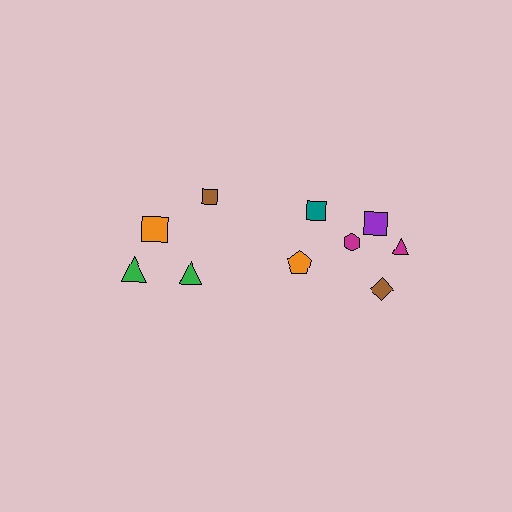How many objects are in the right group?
There are 6 objects.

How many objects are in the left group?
There are 4 objects.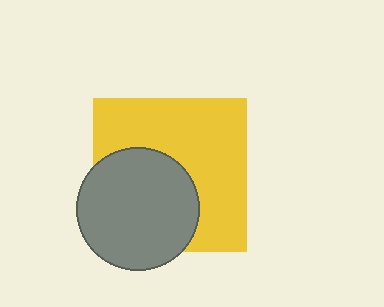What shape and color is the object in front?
The object in front is a gray circle.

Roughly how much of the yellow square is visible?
About half of it is visible (roughly 59%).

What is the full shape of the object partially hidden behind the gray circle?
The partially hidden object is a yellow square.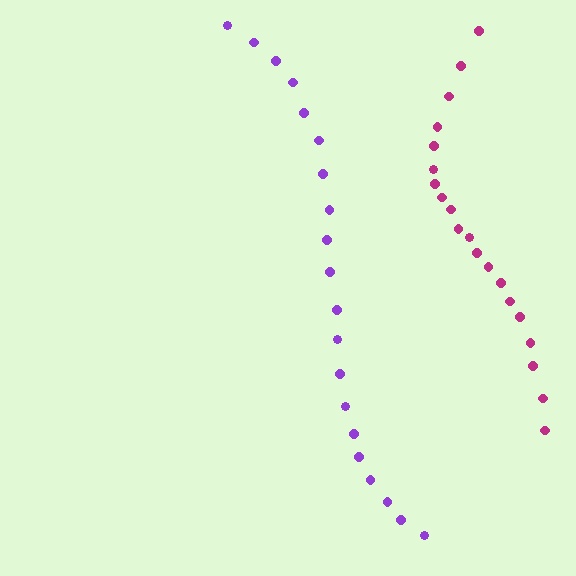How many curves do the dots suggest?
There are 2 distinct paths.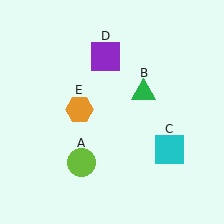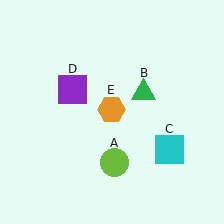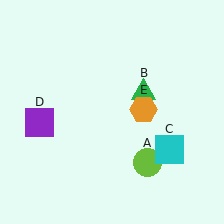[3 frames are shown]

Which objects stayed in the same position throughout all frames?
Green triangle (object B) and cyan square (object C) remained stationary.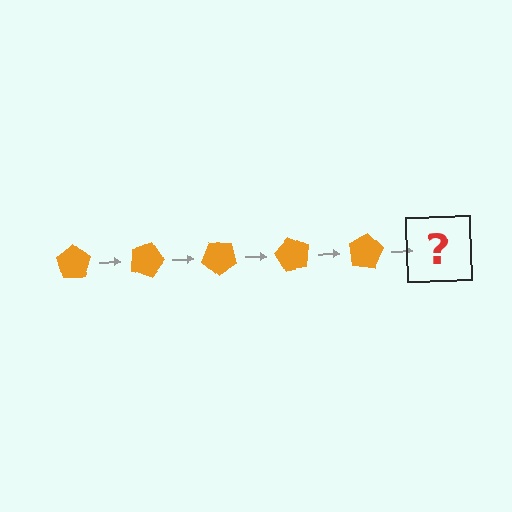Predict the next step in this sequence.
The next step is an orange pentagon rotated 100 degrees.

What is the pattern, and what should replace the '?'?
The pattern is that the pentagon rotates 20 degrees each step. The '?' should be an orange pentagon rotated 100 degrees.